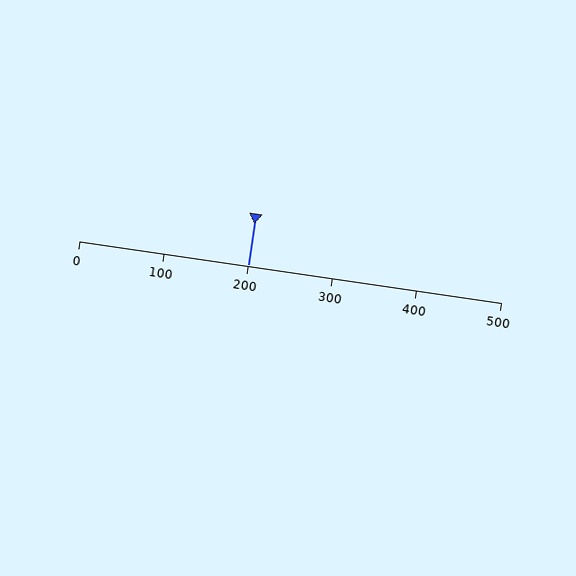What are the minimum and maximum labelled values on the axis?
The axis runs from 0 to 500.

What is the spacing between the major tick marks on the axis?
The major ticks are spaced 100 apart.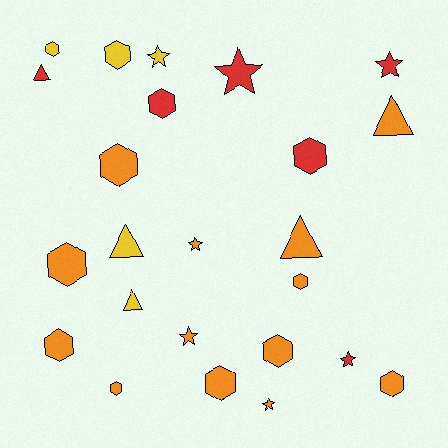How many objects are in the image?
There are 24 objects.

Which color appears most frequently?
Orange, with 13 objects.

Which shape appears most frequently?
Hexagon, with 12 objects.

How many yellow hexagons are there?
There are 2 yellow hexagons.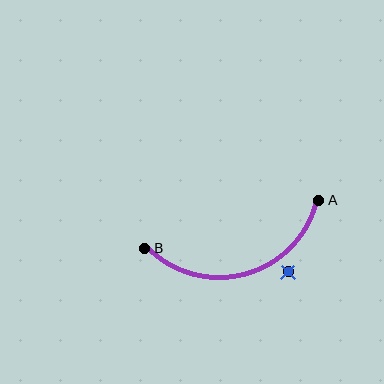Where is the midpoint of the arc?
The arc midpoint is the point on the curve farthest from the straight line joining A and B. It sits below that line.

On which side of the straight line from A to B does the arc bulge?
The arc bulges below the straight line connecting A and B.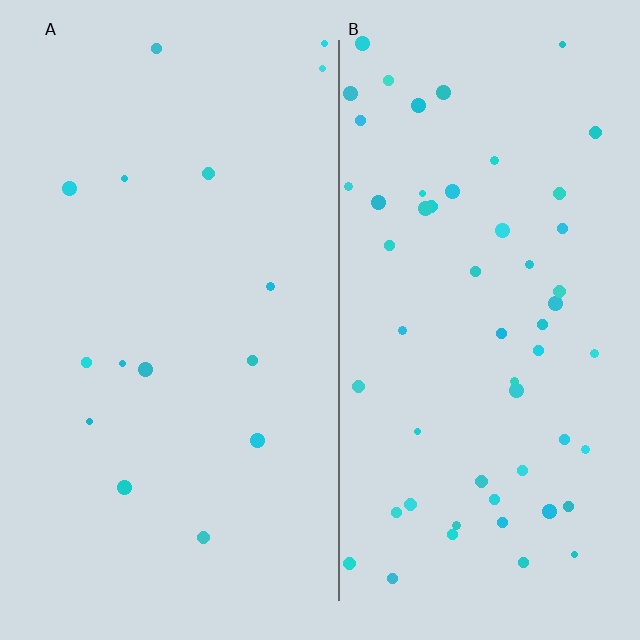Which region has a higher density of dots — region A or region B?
B (the right).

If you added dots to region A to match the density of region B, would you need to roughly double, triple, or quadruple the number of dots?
Approximately quadruple.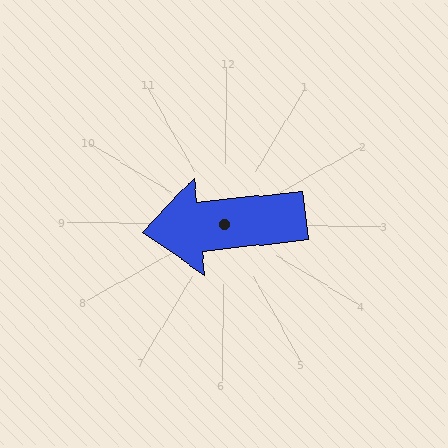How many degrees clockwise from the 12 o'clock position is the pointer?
Approximately 263 degrees.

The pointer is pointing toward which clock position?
Roughly 9 o'clock.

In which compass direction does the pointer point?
West.